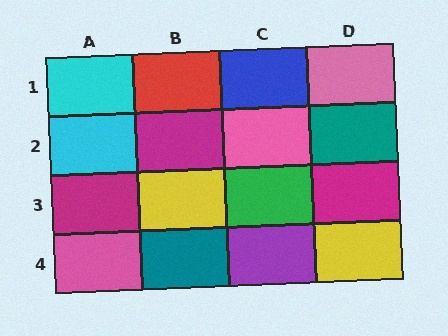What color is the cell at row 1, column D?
Pink.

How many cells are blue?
1 cell is blue.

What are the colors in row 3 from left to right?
Magenta, yellow, green, magenta.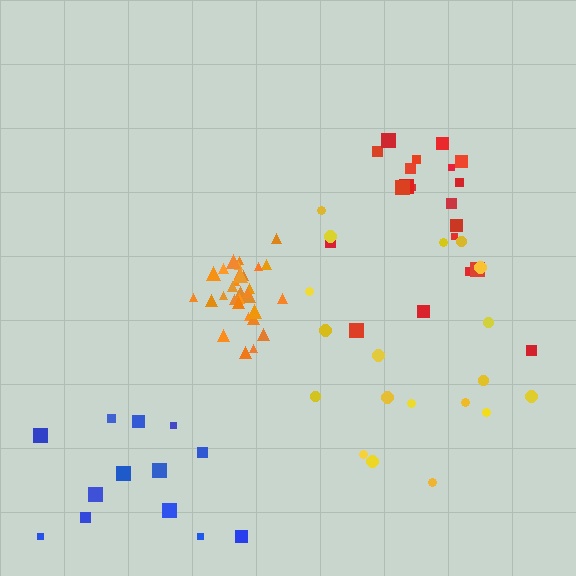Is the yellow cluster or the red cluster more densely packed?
Yellow.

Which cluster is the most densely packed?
Orange.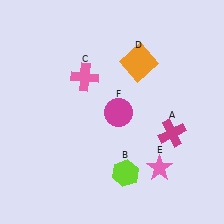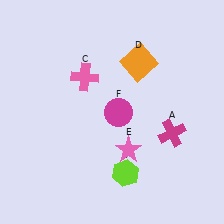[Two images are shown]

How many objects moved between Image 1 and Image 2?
1 object moved between the two images.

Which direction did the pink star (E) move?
The pink star (E) moved left.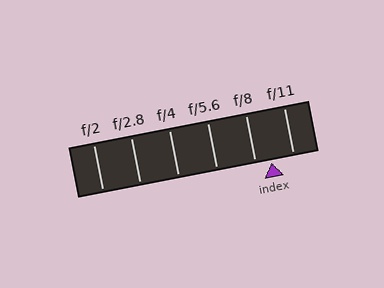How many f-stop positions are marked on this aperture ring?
There are 6 f-stop positions marked.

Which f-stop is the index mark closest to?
The index mark is closest to f/8.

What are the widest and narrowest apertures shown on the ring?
The widest aperture shown is f/2 and the narrowest is f/11.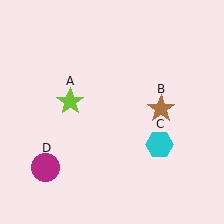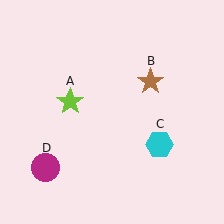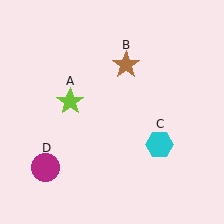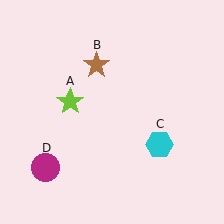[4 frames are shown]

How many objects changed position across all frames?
1 object changed position: brown star (object B).